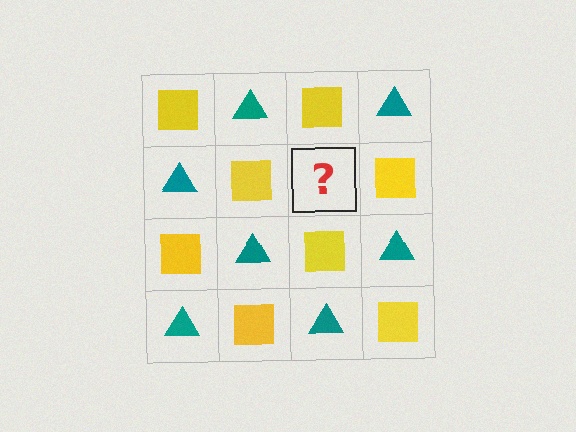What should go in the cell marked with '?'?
The missing cell should contain a teal triangle.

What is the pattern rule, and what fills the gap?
The rule is that it alternates yellow square and teal triangle in a checkerboard pattern. The gap should be filled with a teal triangle.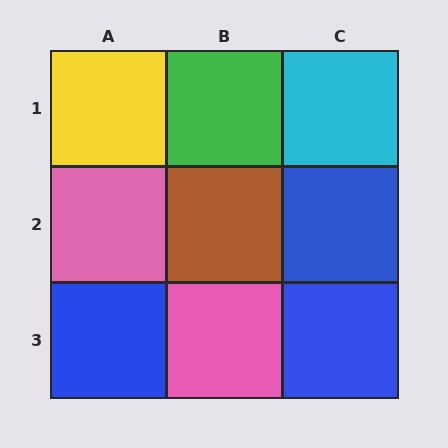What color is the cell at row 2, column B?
Brown.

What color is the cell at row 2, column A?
Pink.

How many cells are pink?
2 cells are pink.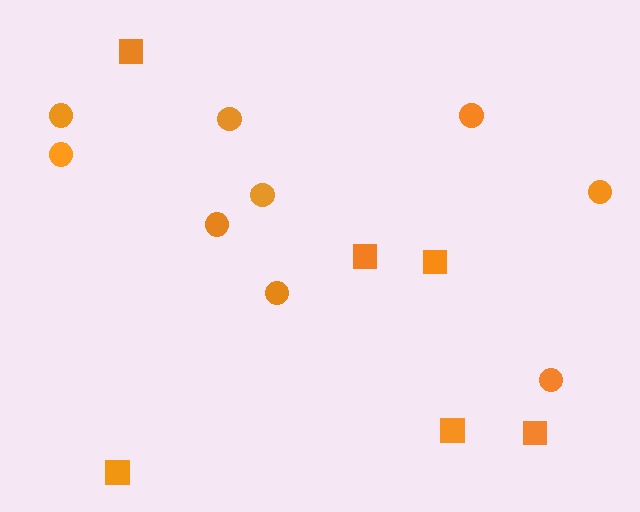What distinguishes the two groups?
There are 2 groups: one group of circles (9) and one group of squares (6).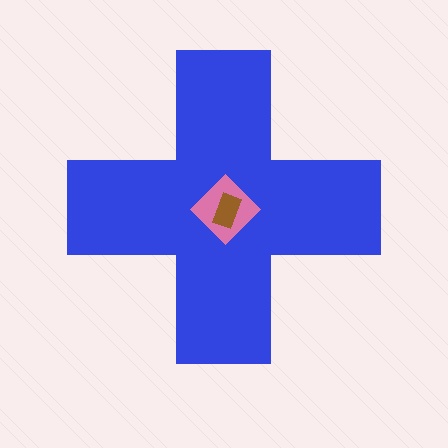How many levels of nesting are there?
3.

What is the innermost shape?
The brown rectangle.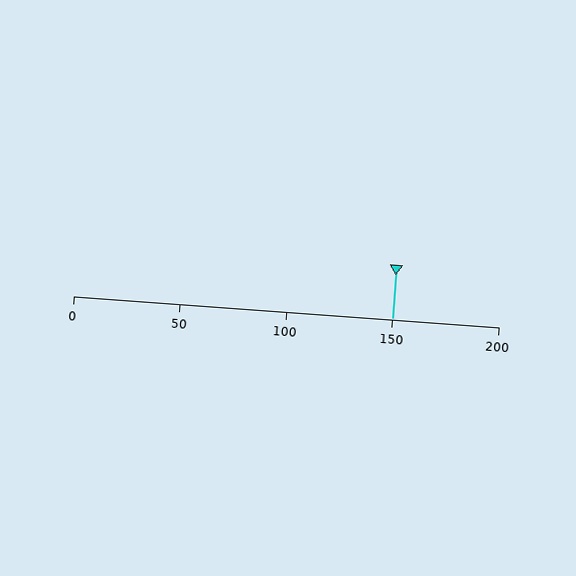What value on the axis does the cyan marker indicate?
The marker indicates approximately 150.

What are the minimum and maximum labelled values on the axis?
The axis runs from 0 to 200.